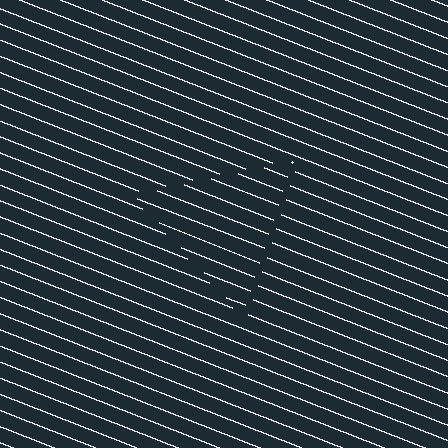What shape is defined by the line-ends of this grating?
An illusory triangle. The interior of the shape contains the same grating, shifted by half a period — the contour is defined by the phase discontinuity where line-ends from the inner and outer gratings abut.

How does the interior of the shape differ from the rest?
The interior of the shape contains the same grating, shifted by half a period — the contour is defined by the phase discontinuity where line-ends from the inner and outer gratings abut.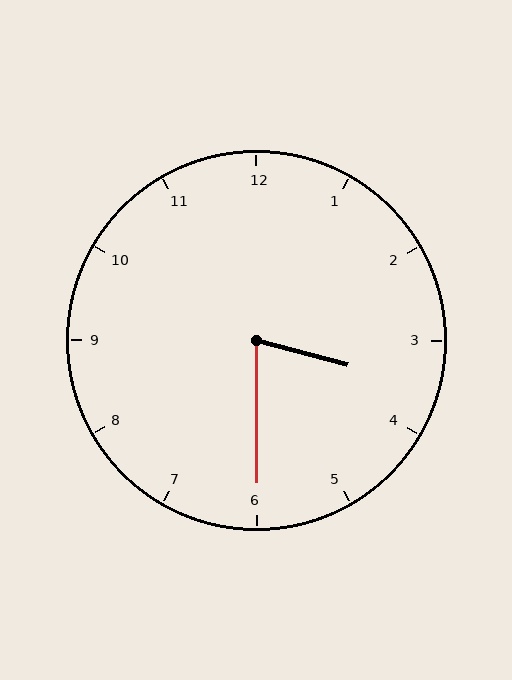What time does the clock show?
3:30.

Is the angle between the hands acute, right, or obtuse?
It is acute.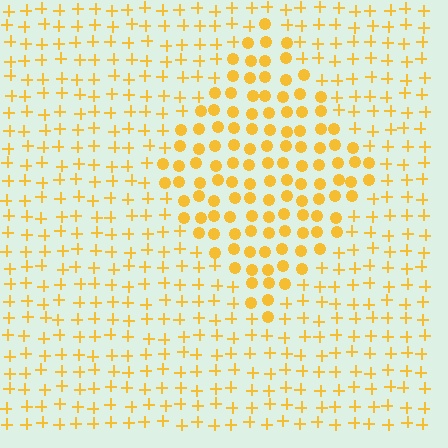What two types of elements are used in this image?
The image uses circles inside the diamond region and plus signs outside it.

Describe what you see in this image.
The image is filled with small yellow elements arranged in a uniform grid. A diamond-shaped region contains circles, while the surrounding area contains plus signs. The boundary is defined purely by the change in element shape.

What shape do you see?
I see a diamond.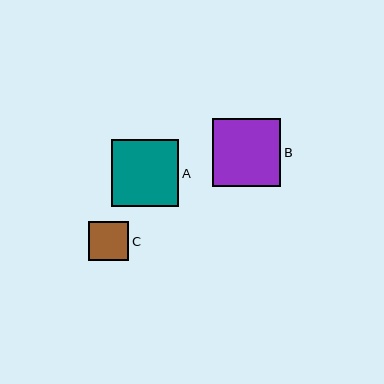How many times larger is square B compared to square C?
Square B is approximately 1.7 times the size of square C.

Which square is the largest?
Square B is the largest with a size of approximately 68 pixels.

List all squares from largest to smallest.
From largest to smallest: B, A, C.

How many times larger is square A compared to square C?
Square A is approximately 1.7 times the size of square C.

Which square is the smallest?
Square C is the smallest with a size of approximately 40 pixels.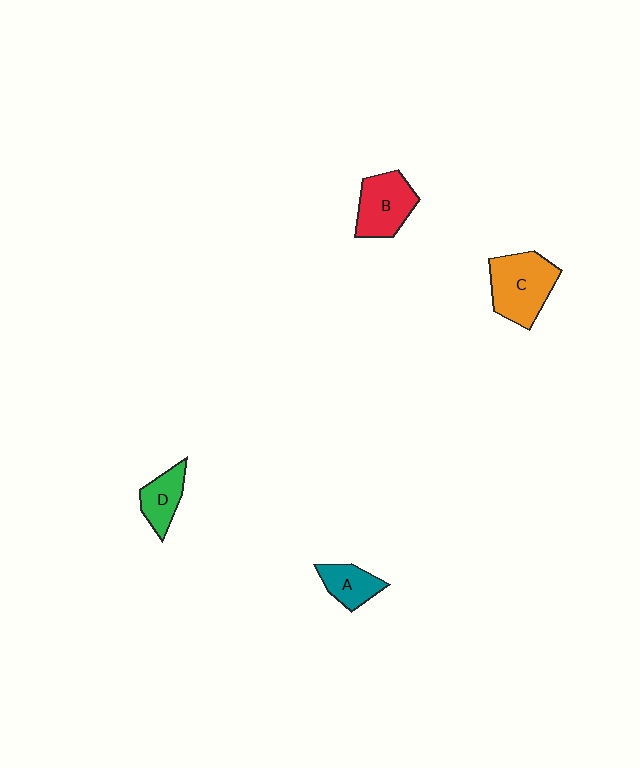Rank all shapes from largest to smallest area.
From largest to smallest: C (orange), B (red), D (green), A (teal).